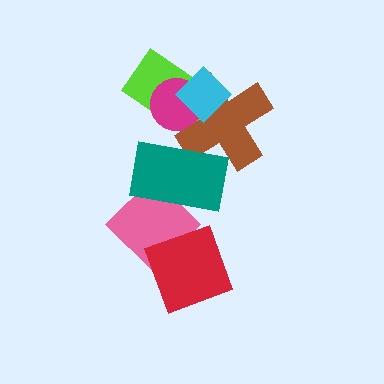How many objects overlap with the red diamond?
1 object overlaps with the red diamond.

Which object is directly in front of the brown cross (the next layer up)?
The teal rectangle is directly in front of the brown cross.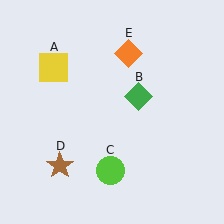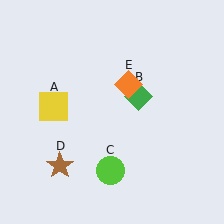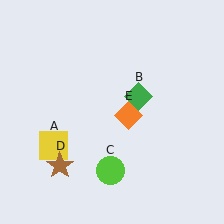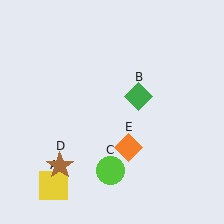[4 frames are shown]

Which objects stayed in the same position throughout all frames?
Green diamond (object B) and lime circle (object C) and brown star (object D) remained stationary.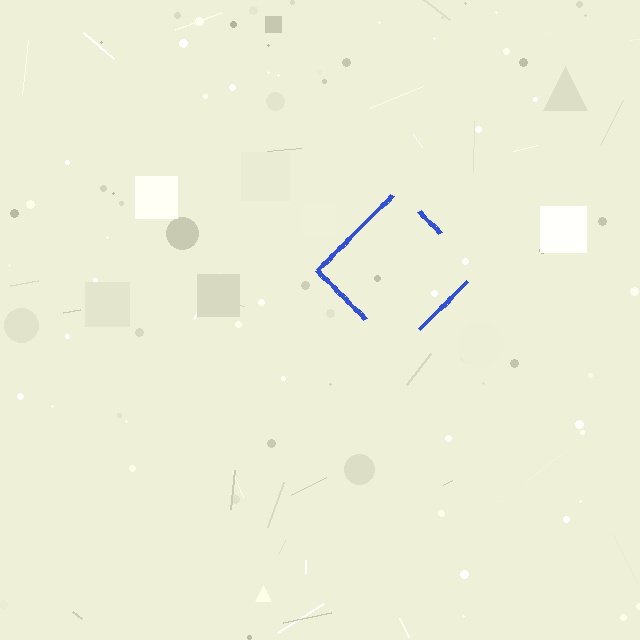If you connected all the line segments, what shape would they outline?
They would outline a diamond.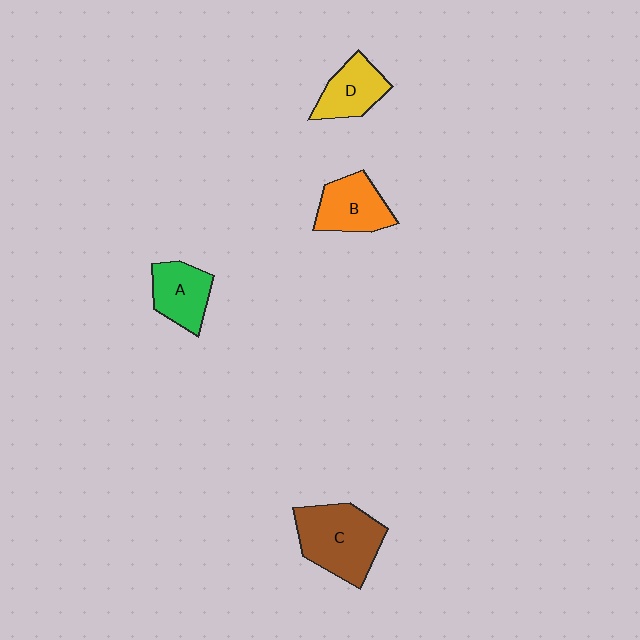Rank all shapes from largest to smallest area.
From largest to smallest: C (brown), B (orange), A (green), D (yellow).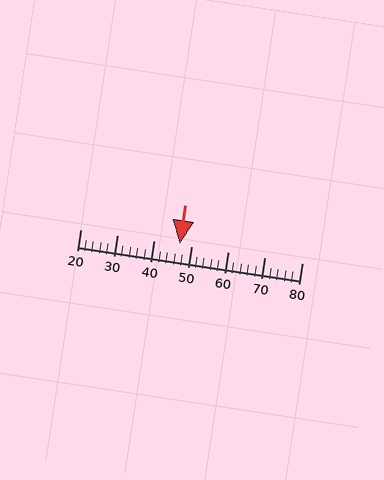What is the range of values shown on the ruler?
The ruler shows values from 20 to 80.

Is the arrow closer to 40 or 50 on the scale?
The arrow is closer to 50.